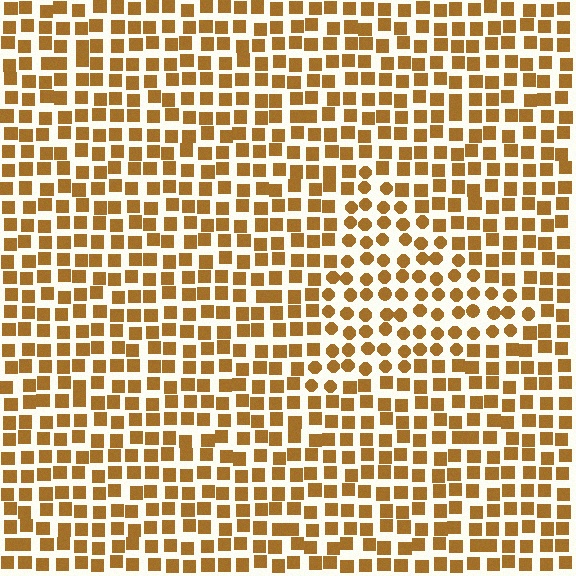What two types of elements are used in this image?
The image uses circles inside the triangle region and squares outside it.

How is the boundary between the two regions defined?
The boundary is defined by a change in element shape: circles inside vs. squares outside. All elements share the same color and spacing.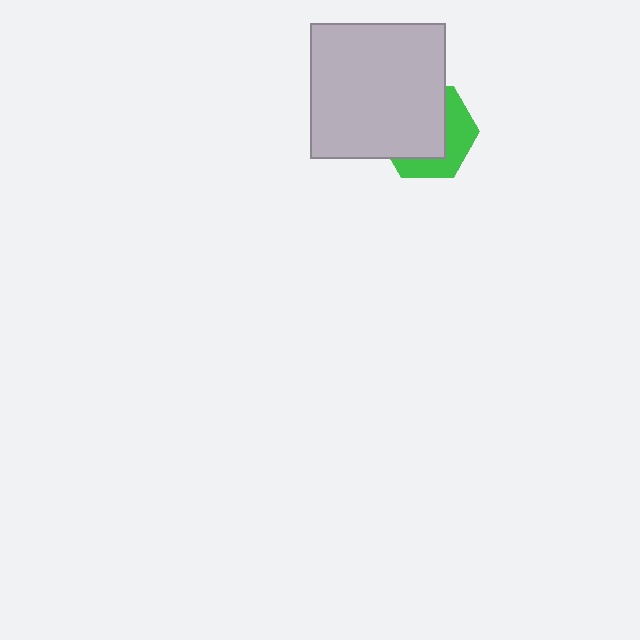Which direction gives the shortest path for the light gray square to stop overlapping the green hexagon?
Moving toward the upper-left gives the shortest separation.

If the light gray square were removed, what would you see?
You would see the complete green hexagon.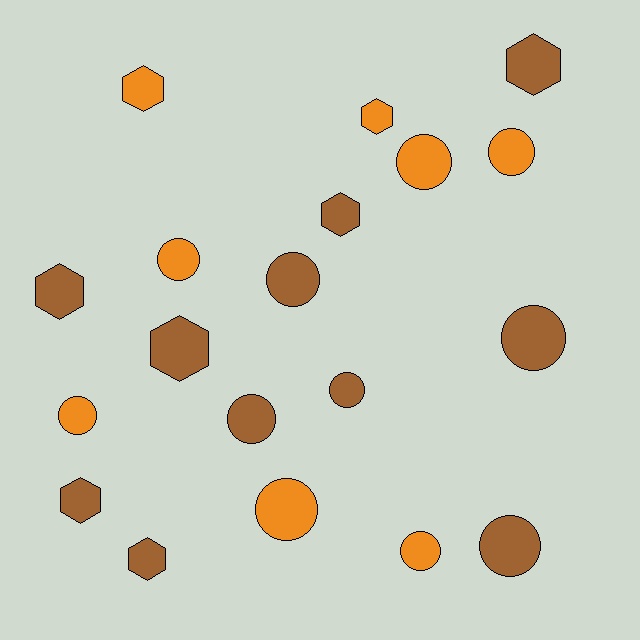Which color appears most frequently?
Brown, with 11 objects.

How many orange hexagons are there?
There are 2 orange hexagons.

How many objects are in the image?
There are 19 objects.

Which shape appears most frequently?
Circle, with 11 objects.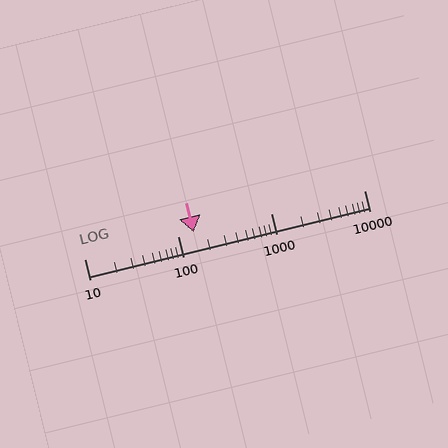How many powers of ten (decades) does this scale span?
The scale spans 3 decades, from 10 to 10000.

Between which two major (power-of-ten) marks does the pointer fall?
The pointer is between 100 and 1000.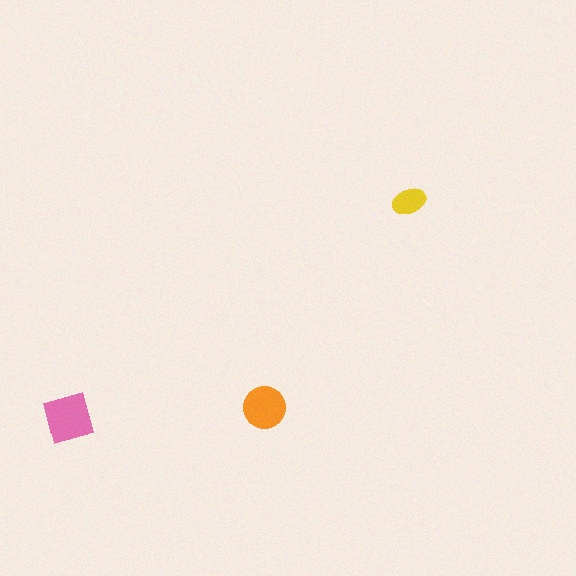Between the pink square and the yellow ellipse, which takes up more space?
The pink square.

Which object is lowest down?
The pink square is bottommost.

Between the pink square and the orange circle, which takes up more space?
The pink square.